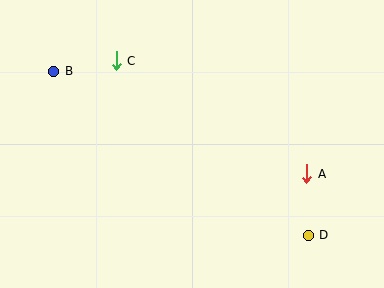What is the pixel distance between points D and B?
The distance between D and B is 303 pixels.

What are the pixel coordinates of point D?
Point D is at (308, 235).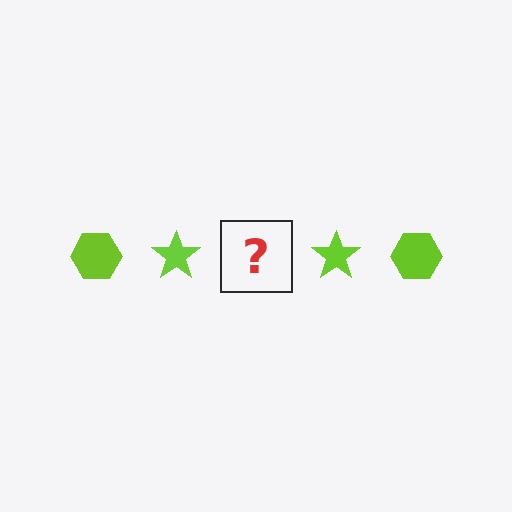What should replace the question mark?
The question mark should be replaced with a lime hexagon.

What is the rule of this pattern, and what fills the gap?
The rule is that the pattern cycles through hexagon, star shapes in lime. The gap should be filled with a lime hexagon.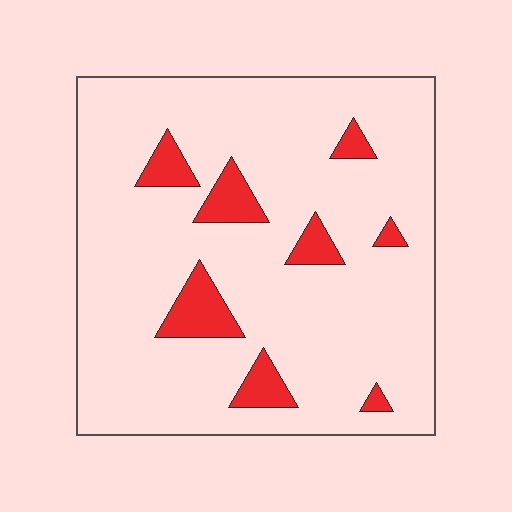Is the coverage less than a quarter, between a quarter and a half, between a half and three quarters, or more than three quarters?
Less than a quarter.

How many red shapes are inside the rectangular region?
8.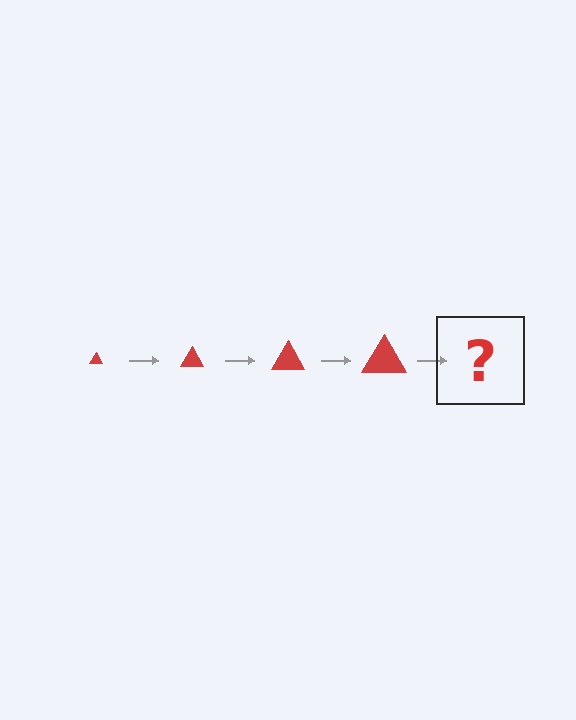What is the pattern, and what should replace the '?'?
The pattern is that the triangle gets progressively larger each step. The '?' should be a red triangle, larger than the previous one.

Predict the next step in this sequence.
The next step is a red triangle, larger than the previous one.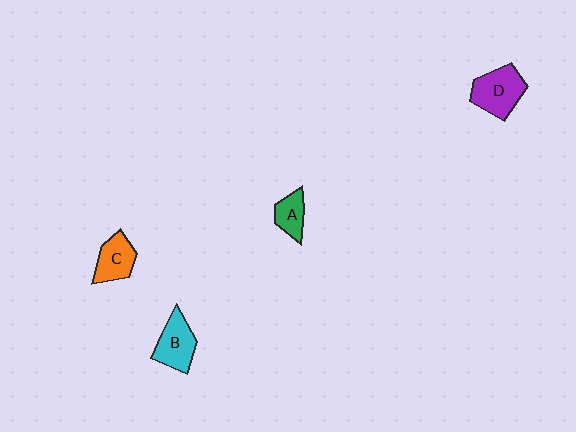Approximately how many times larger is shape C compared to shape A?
Approximately 1.3 times.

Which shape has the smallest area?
Shape A (green).